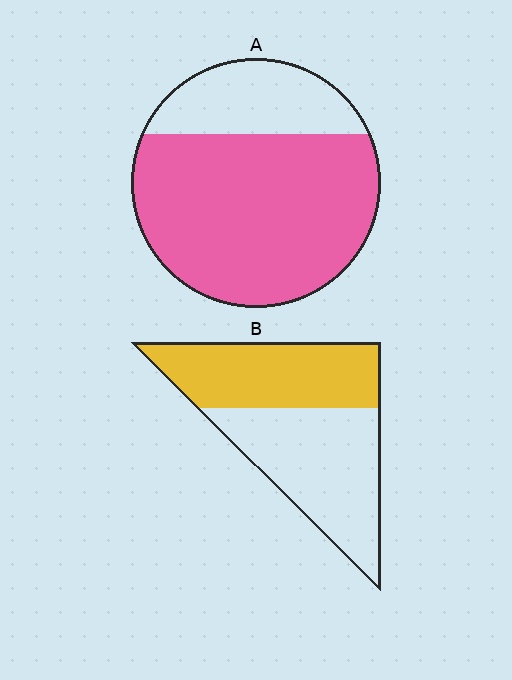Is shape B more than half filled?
No.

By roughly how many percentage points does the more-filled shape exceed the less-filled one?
By roughly 30 percentage points (A over B).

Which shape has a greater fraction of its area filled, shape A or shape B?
Shape A.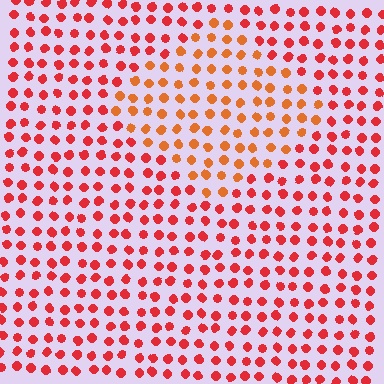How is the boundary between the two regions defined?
The boundary is defined purely by a slight shift in hue (about 27 degrees). Spacing, size, and orientation are identical on both sides.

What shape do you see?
I see a diamond.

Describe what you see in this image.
The image is filled with small red elements in a uniform arrangement. A diamond-shaped region is visible where the elements are tinted to a slightly different hue, forming a subtle color boundary.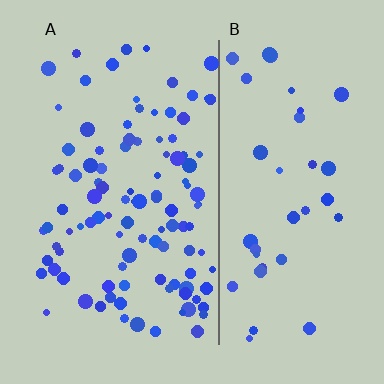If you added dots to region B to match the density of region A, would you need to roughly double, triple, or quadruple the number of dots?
Approximately triple.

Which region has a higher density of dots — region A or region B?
A (the left).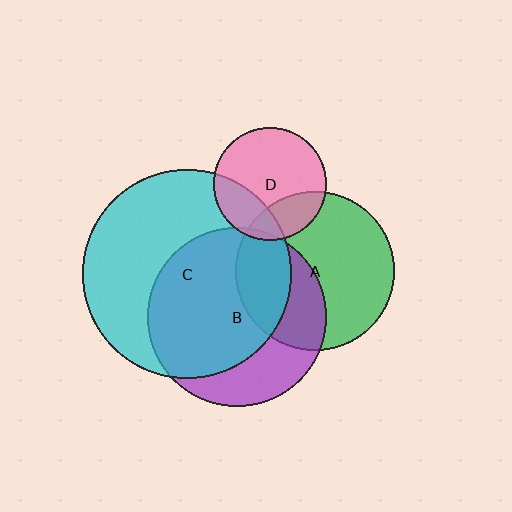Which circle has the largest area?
Circle C (cyan).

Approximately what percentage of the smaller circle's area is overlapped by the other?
Approximately 25%.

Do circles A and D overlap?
Yes.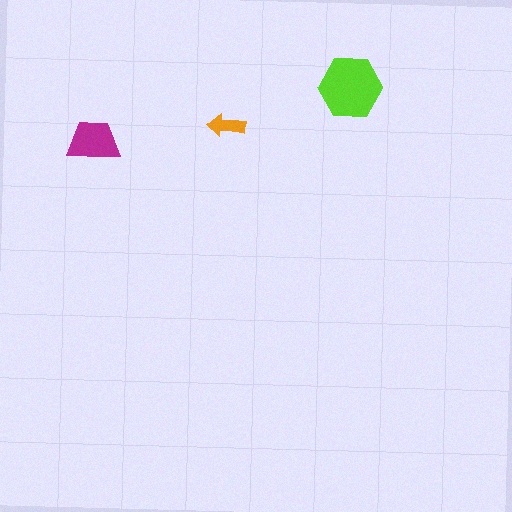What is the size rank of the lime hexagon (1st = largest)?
1st.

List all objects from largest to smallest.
The lime hexagon, the magenta trapezoid, the orange arrow.